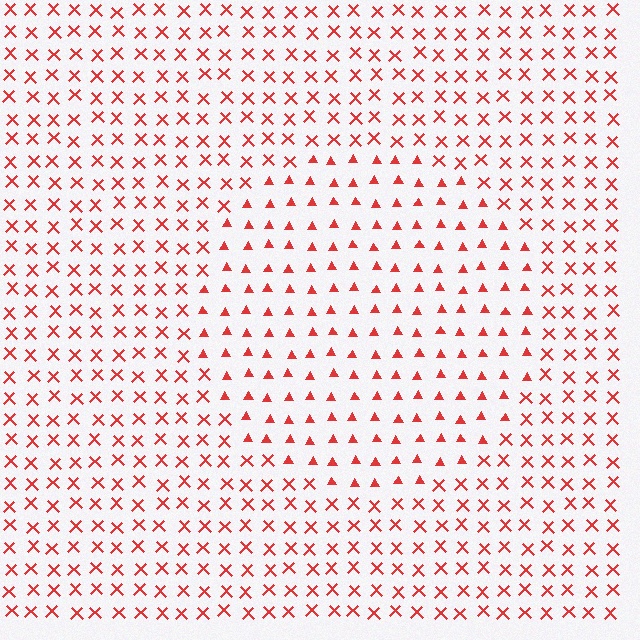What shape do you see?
I see a circle.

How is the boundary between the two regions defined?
The boundary is defined by a change in element shape: triangles inside vs. X marks outside. All elements share the same color and spacing.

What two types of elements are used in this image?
The image uses triangles inside the circle region and X marks outside it.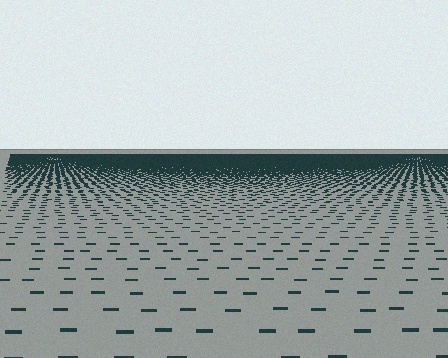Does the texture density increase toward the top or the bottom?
Density increases toward the top.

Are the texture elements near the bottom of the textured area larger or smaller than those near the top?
Larger. Near the bottom, elements are closer to the viewer and appear at a bigger on-screen size.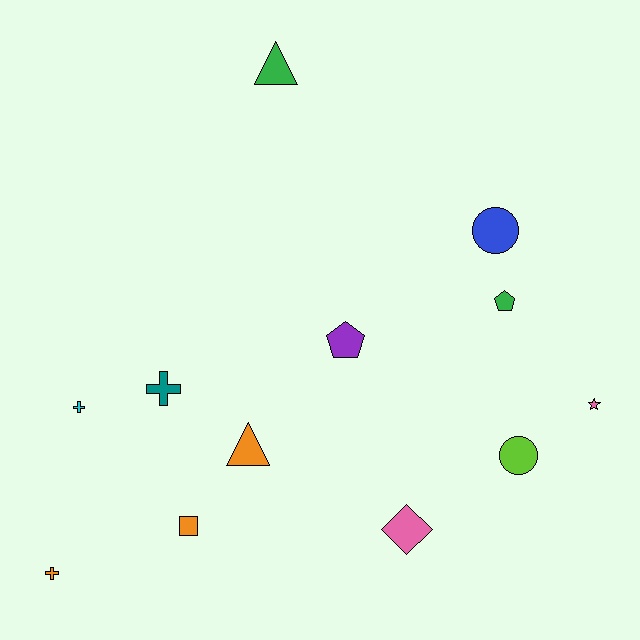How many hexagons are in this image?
There are no hexagons.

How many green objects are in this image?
There are 2 green objects.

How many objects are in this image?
There are 12 objects.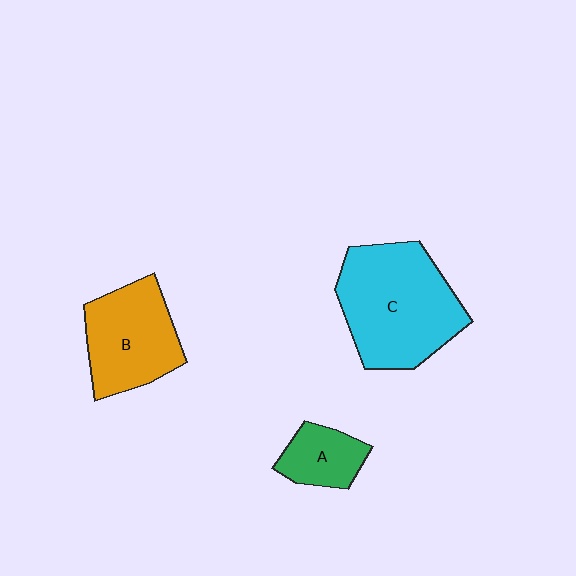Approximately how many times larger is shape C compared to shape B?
Approximately 1.4 times.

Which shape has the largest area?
Shape C (cyan).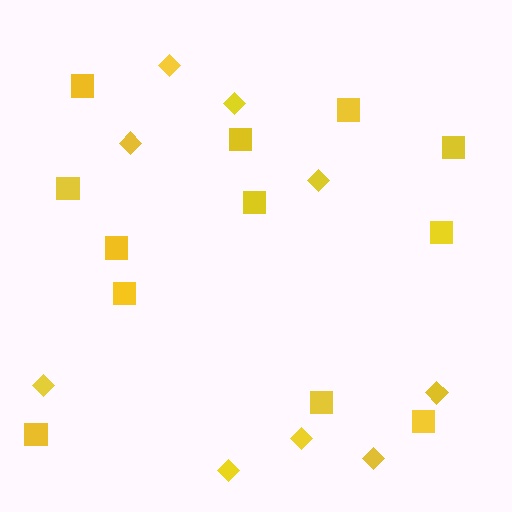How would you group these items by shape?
There are 2 groups: one group of squares (12) and one group of diamonds (9).